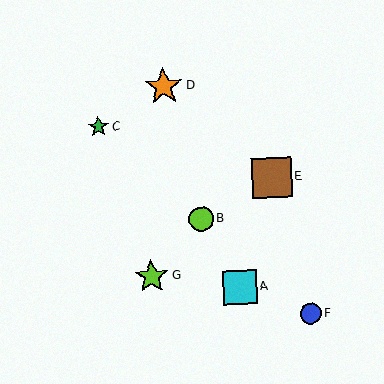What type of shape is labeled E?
Shape E is a brown square.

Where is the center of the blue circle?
The center of the blue circle is at (311, 314).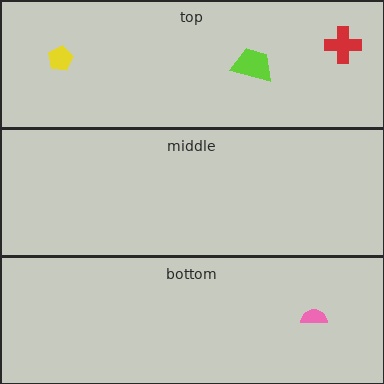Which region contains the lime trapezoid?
The top region.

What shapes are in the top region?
The red cross, the yellow pentagon, the lime trapezoid.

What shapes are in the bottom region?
The pink semicircle.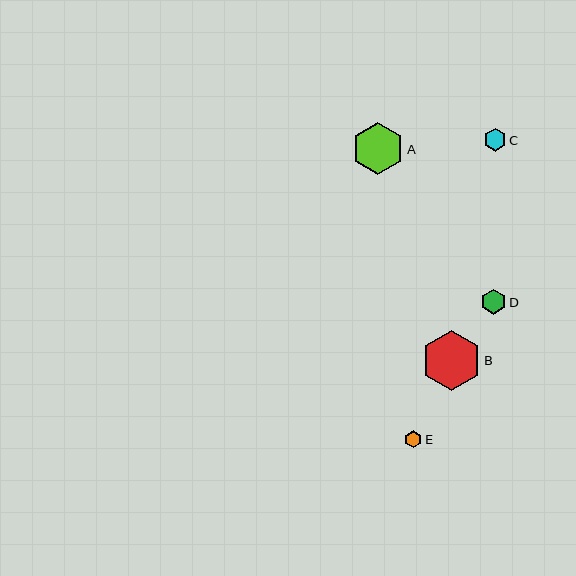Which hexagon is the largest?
Hexagon B is the largest with a size of approximately 60 pixels.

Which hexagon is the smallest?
Hexagon E is the smallest with a size of approximately 17 pixels.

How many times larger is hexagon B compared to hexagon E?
Hexagon B is approximately 3.5 times the size of hexagon E.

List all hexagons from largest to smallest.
From largest to smallest: B, A, D, C, E.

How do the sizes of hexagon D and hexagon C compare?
Hexagon D and hexagon C are approximately the same size.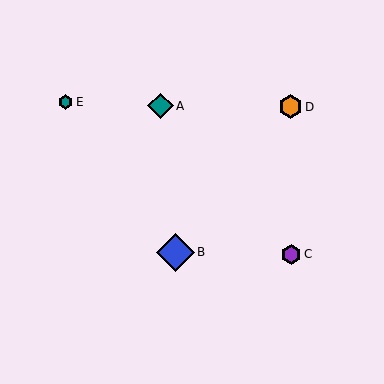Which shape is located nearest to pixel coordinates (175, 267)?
The blue diamond (labeled B) at (176, 252) is nearest to that location.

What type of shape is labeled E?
Shape E is a teal hexagon.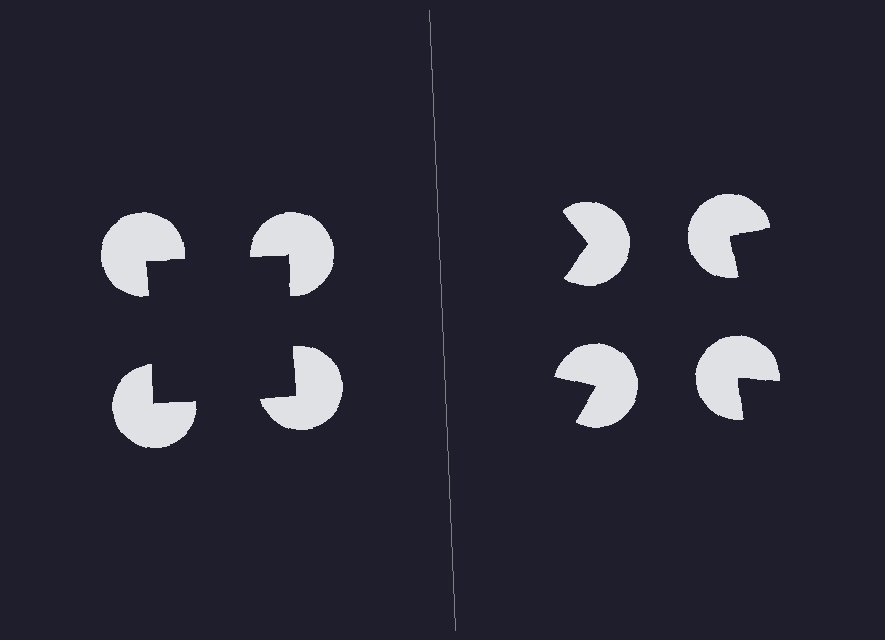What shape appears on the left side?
An illusory square.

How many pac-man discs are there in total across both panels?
8 — 4 on each side.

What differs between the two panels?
The pac-man discs are positioned identically on both sides; only the wedge orientations differ. On the left they align to a square; on the right they are misaligned.